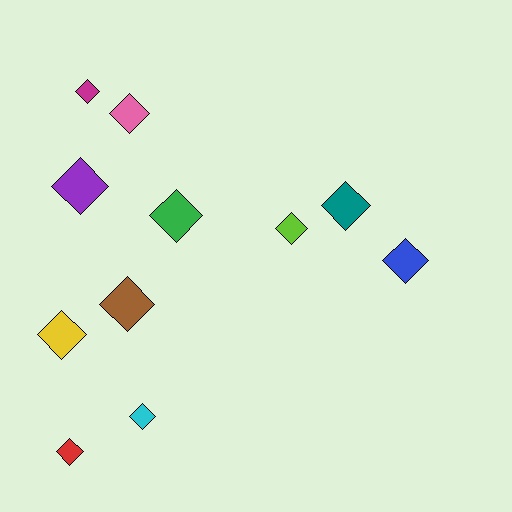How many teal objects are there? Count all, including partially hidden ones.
There is 1 teal object.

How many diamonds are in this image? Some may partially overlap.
There are 11 diamonds.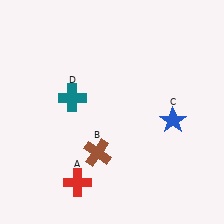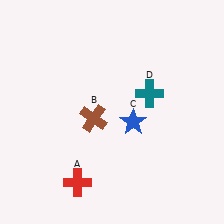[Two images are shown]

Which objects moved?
The objects that moved are: the brown cross (B), the blue star (C), the teal cross (D).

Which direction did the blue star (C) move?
The blue star (C) moved left.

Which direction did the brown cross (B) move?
The brown cross (B) moved up.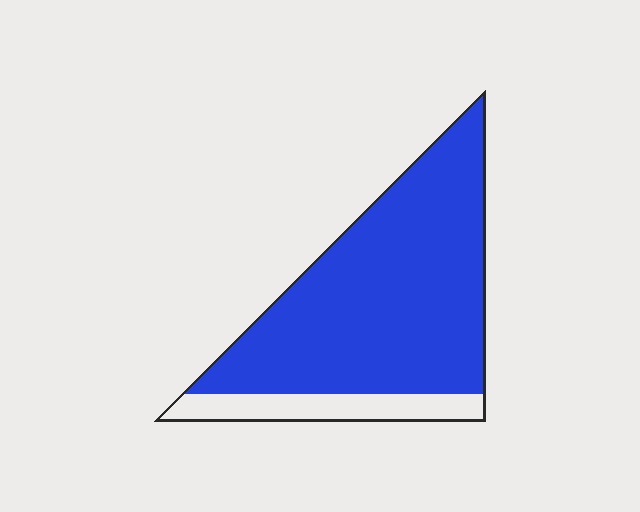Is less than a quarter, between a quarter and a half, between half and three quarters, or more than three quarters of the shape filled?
More than three quarters.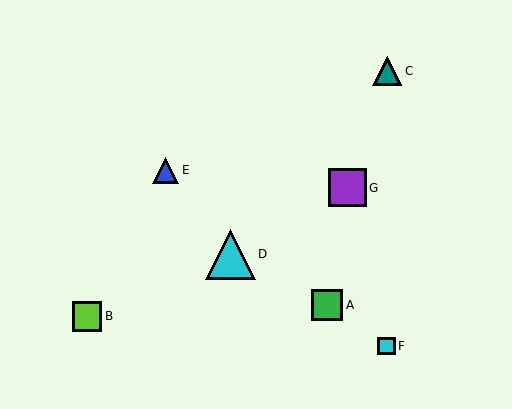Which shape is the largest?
The cyan triangle (labeled D) is the largest.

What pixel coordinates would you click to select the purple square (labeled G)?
Click at (347, 188) to select the purple square G.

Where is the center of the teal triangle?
The center of the teal triangle is at (387, 71).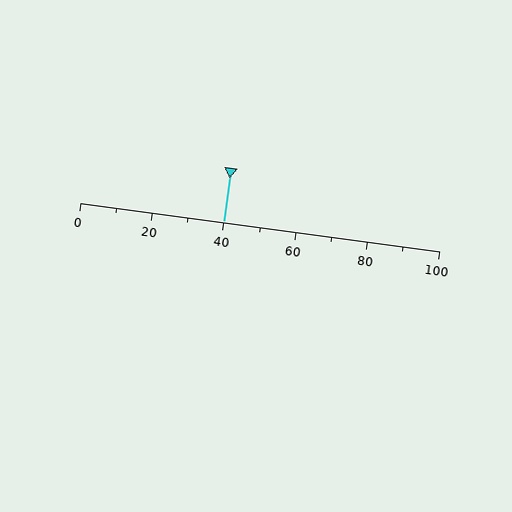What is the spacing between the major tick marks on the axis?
The major ticks are spaced 20 apart.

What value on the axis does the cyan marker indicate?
The marker indicates approximately 40.